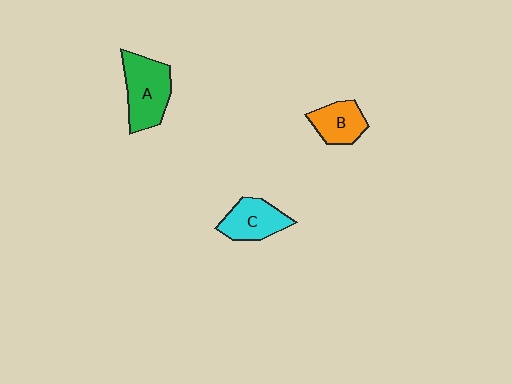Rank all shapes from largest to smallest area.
From largest to smallest: A (green), C (cyan), B (orange).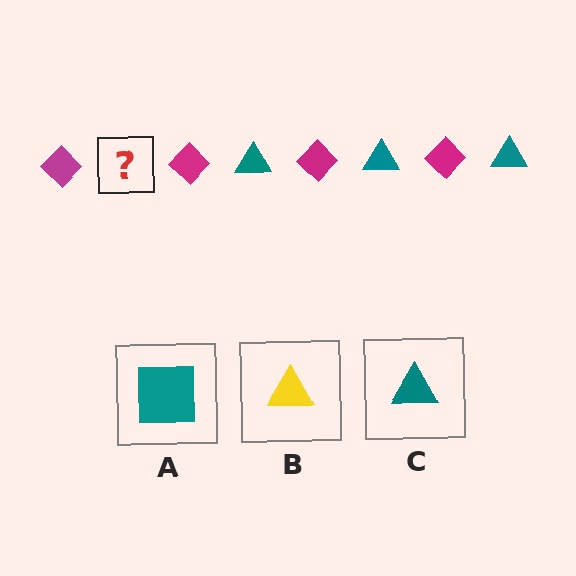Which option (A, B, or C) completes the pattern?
C.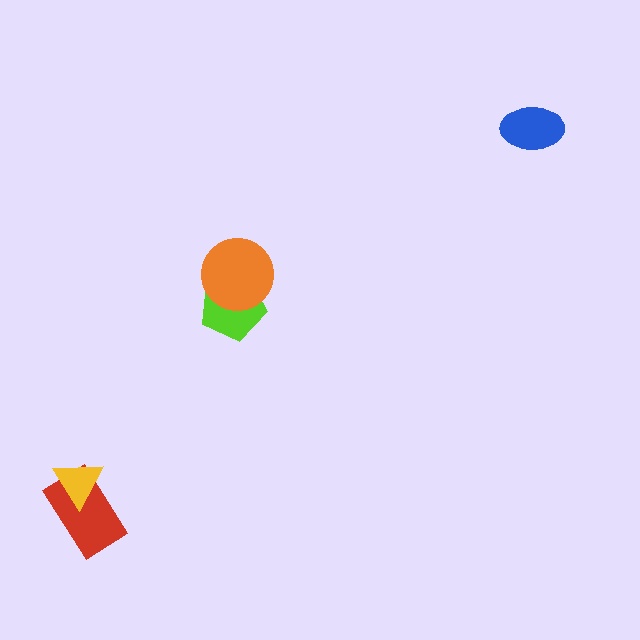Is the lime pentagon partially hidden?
Yes, it is partially covered by another shape.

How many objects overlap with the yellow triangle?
1 object overlaps with the yellow triangle.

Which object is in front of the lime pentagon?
The orange circle is in front of the lime pentagon.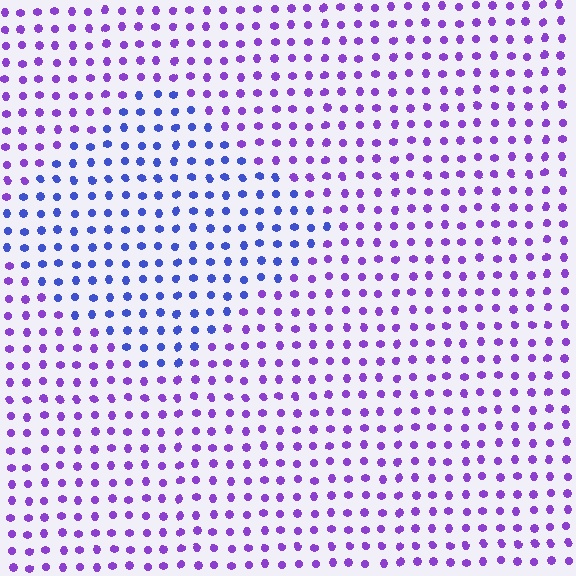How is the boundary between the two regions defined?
The boundary is defined purely by a slight shift in hue (about 40 degrees). Spacing, size, and orientation are identical on both sides.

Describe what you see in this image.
The image is filled with small purple elements in a uniform arrangement. A diamond-shaped region is visible where the elements are tinted to a slightly different hue, forming a subtle color boundary.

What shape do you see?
I see a diamond.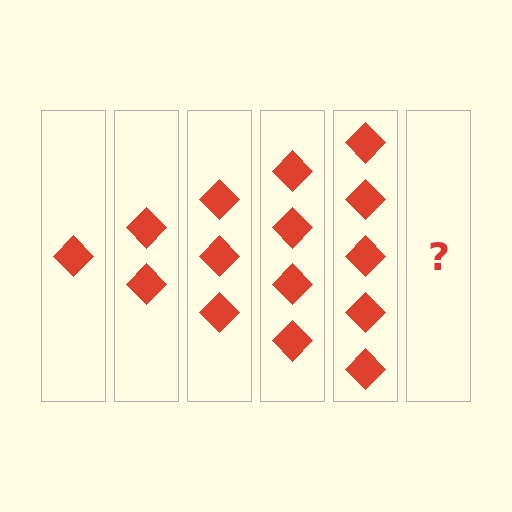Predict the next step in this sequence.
The next step is 6 diamonds.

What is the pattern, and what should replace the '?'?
The pattern is that each step adds one more diamond. The '?' should be 6 diamonds.